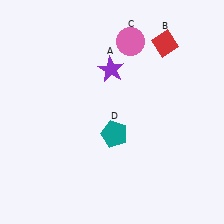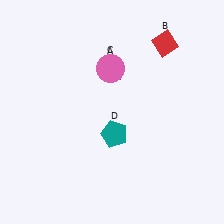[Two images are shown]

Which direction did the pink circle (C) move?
The pink circle (C) moved down.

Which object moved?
The pink circle (C) moved down.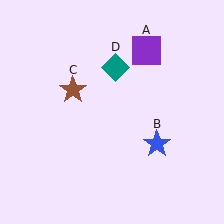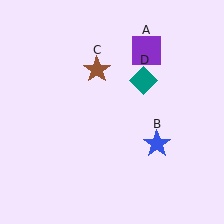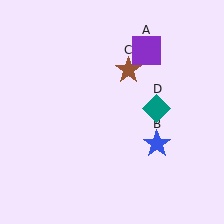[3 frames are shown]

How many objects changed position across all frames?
2 objects changed position: brown star (object C), teal diamond (object D).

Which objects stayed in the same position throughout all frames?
Purple square (object A) and blue star (object B) remained stationary.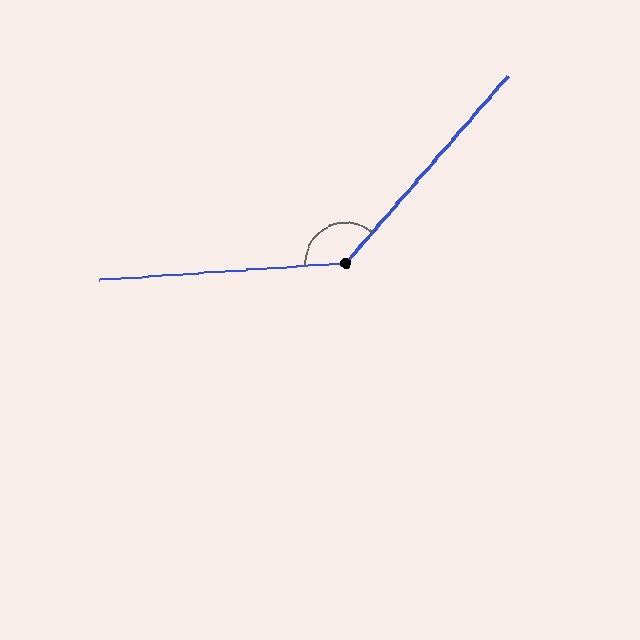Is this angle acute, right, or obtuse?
It is obtuse.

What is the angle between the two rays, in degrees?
Approximately 135 degrees.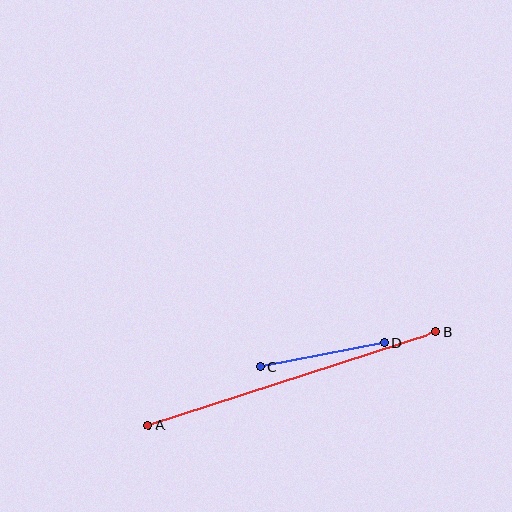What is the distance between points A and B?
The distance is approximately 303 pixels.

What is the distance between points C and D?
The distance is approximately 126 pixels.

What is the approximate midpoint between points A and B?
The midpoint is at approximately (292, 379) pixels.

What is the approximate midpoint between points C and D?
The midpoint is at approximately (323, 355) pixels.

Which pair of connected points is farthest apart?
Points A and B are farthest apart.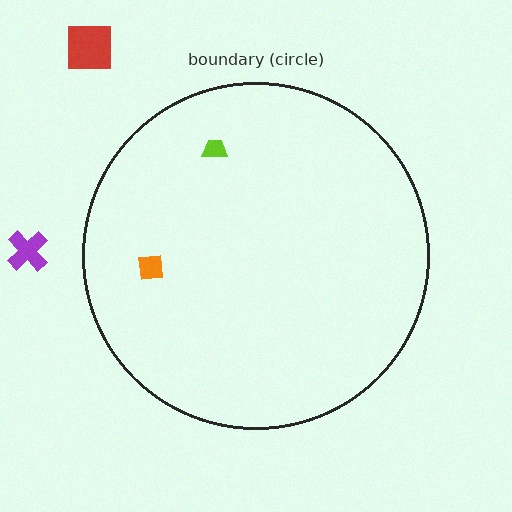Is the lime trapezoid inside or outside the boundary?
Inside.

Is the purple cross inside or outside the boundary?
Outside.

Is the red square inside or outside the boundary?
Outside.